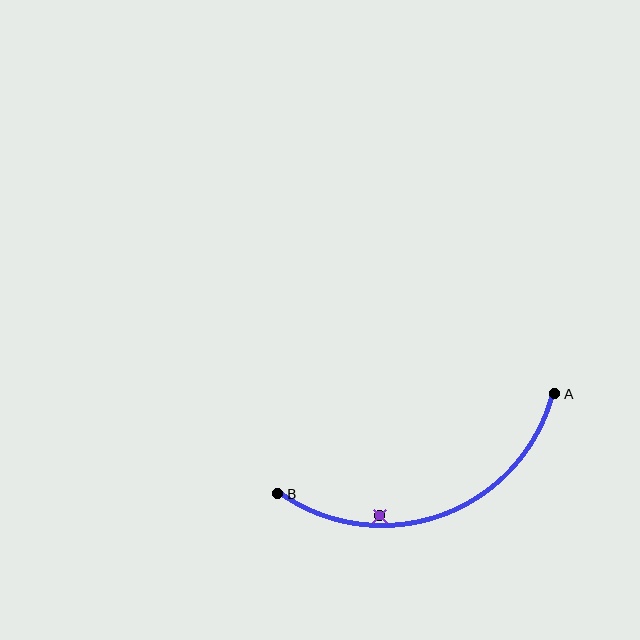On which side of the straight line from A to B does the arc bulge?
The arc bulges below the straight line connecting A and B.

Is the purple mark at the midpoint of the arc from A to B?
No — the purple mark does not lie on the arc at all. It sits slightly inside the curve.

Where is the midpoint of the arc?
The arc midpoint is the point on the curve farthest from the straight line joining A and B. It sits below that line.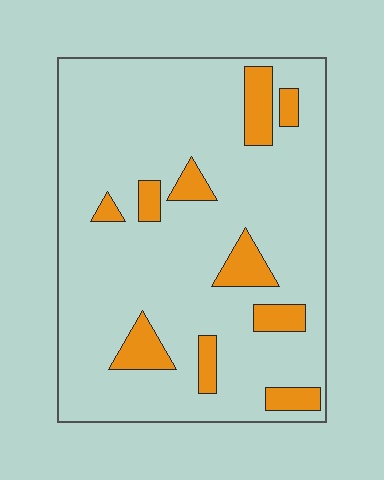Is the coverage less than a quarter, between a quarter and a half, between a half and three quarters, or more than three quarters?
Less than a quarter.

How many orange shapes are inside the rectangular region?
10.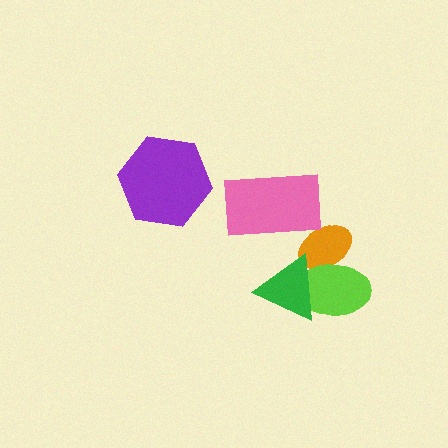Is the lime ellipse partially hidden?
Yes, it is partially covered by another shape.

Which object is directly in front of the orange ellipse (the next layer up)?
The lime ellipse is directly in front of the orange ellipse.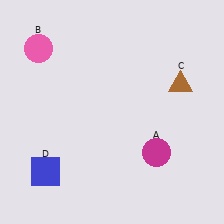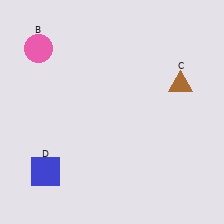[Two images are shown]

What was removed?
The magenta circle (A) was removed in Image 2.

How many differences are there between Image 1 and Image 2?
There is 1 difference between the two images.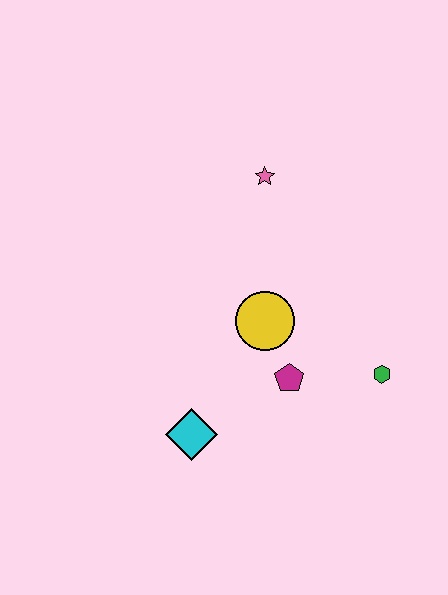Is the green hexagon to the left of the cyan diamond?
No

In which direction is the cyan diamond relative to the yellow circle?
The cyan diamond is below the yellow circle.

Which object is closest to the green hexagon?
The magenta pentagon is closest to the green hexagon.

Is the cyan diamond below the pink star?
Yes